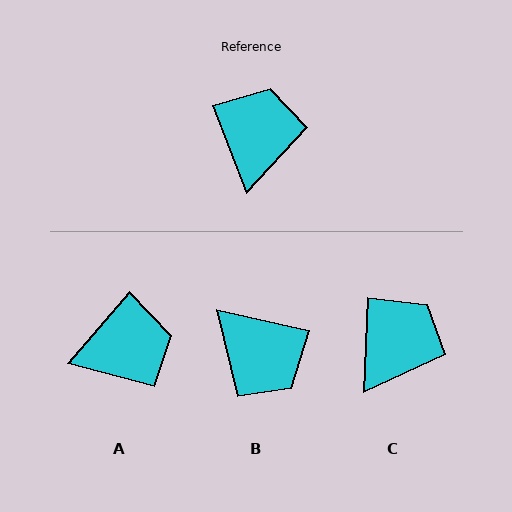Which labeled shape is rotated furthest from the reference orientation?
B, about 124 degrees away.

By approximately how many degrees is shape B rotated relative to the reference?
Approximately 124 degrees clockwise.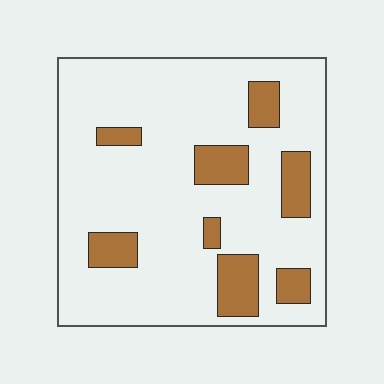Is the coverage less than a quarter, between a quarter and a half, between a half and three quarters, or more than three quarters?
Less than a quarter.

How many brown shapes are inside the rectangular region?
8.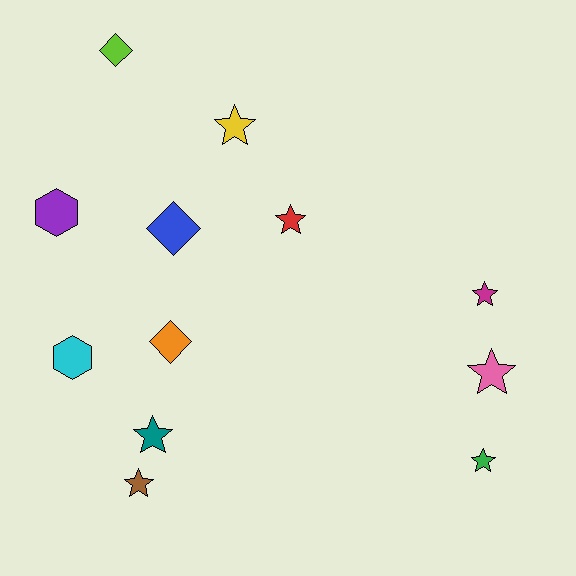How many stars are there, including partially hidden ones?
There are 7 stars.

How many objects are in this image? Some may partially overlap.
There are 12 objects.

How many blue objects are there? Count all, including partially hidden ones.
There is 1 blue object.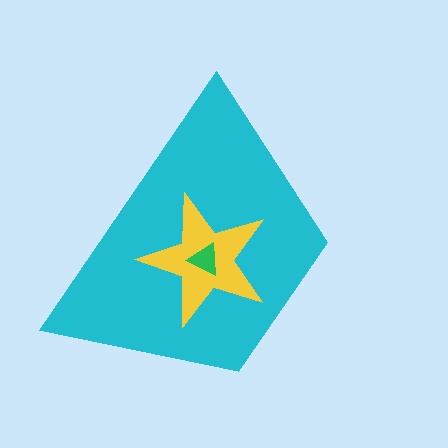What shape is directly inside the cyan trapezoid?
The yellow star.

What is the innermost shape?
The green triangle.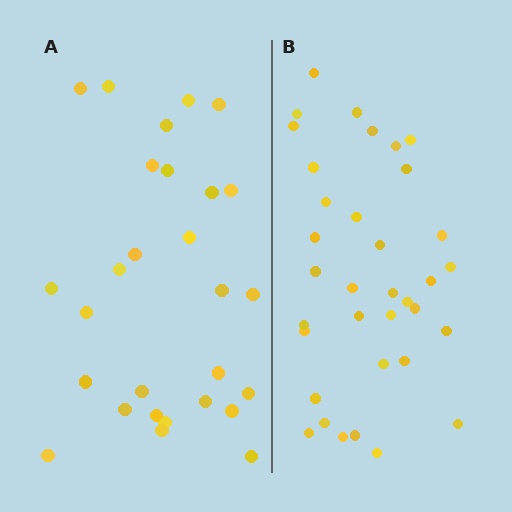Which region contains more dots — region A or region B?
Region B (the right region) has more dots.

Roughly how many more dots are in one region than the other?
Region B has roughly 8 or so more dots than region A.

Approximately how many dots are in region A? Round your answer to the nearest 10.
About 30 dots. (The exact count is 28, which rounds to 30.)